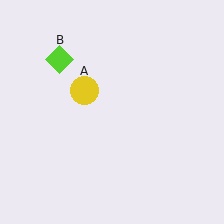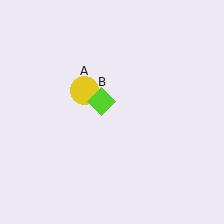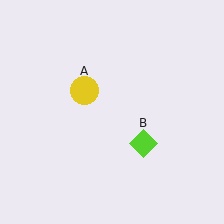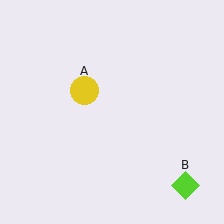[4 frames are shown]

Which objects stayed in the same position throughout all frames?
Yellow circle (object A) remained stationary.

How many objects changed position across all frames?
1 object changed position: lime diamond (object B).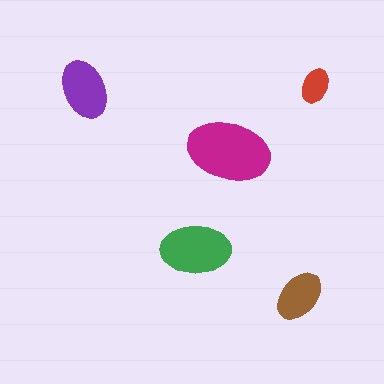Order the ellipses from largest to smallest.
the magenta one, the green one, the purple one, the brown one, the red one.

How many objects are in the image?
There are 5 objects in the image.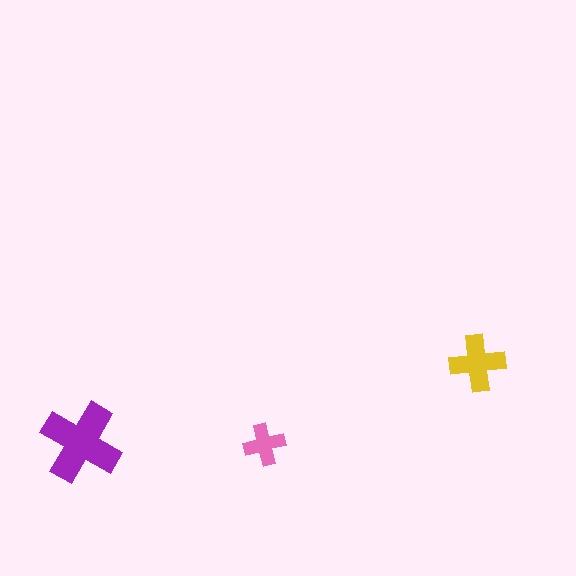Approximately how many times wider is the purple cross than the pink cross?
About 2 times wider.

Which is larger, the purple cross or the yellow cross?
The purple one.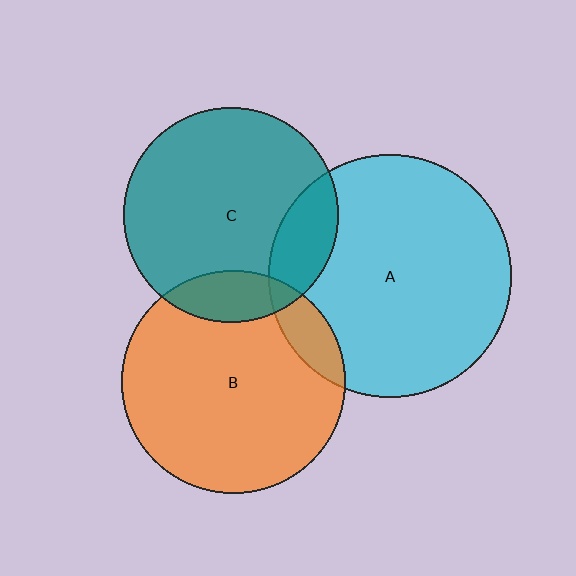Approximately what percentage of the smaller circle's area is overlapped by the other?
Approximately 15%.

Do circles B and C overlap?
Yes.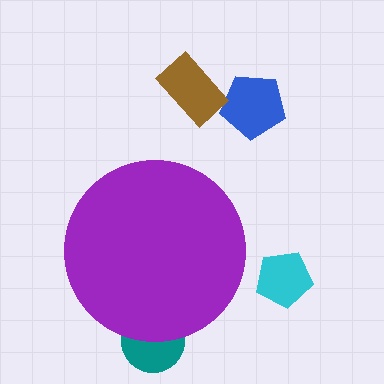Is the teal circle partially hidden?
Yes, the teal circle is partially hidden behind the purple circle.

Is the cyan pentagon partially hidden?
No, the cyan pentagon is fully visible.